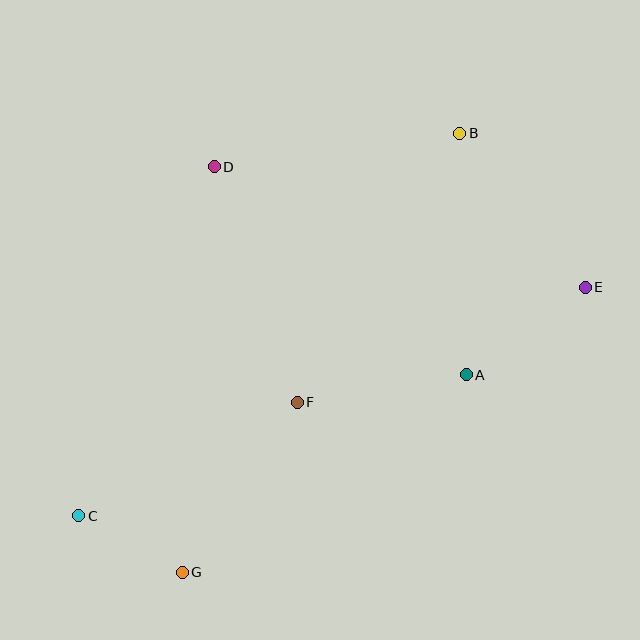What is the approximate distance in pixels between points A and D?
The distance between A and D is approximately 327 pixels.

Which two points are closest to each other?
Points C and G are closest to each other.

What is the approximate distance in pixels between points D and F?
The distance between D and F is approximately 250 pixels.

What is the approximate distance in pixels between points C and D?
The distance between C and D is approximately 375 pixels.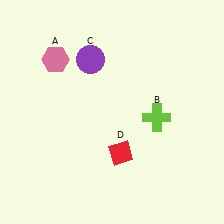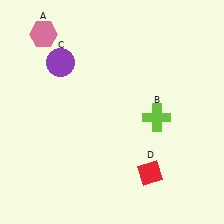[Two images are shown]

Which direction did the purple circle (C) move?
The purple circle (C) moved left.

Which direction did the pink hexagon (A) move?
The pink hexagon (A) moved up.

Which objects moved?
The objects that moved are: the pink hexagon (A), the purple circle (C), the red diamond (D).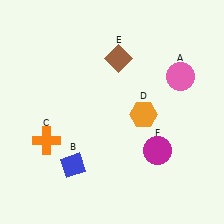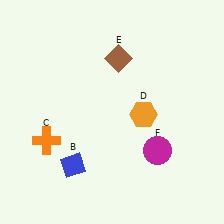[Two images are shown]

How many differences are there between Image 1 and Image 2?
There is 1 difference between the two images.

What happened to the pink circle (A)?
The pink circle (A) was removed in Image 2. It was in the top-right area of Image 1.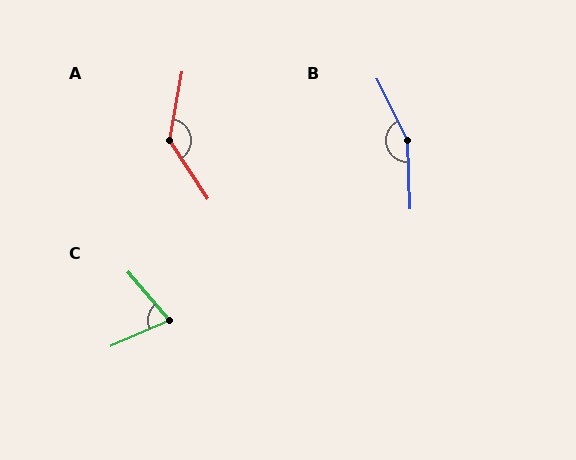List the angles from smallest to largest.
C (74°), A (136°), B (155°).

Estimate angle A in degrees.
Approximately 136 degrees.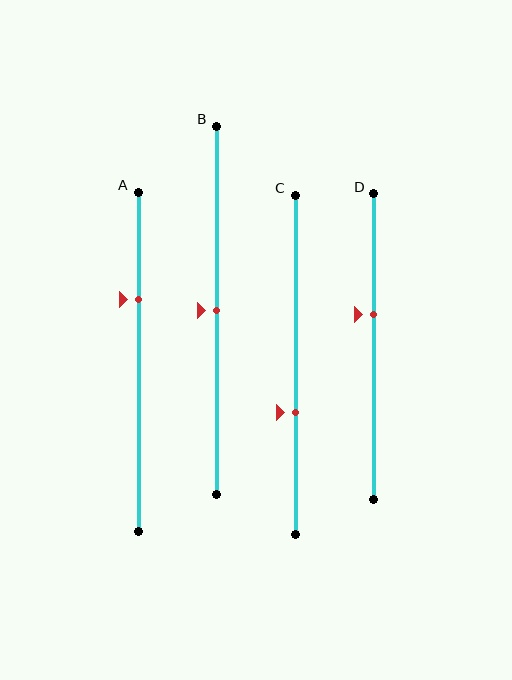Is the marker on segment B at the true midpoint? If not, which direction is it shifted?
Yes, the marker on segment B is at the true midpoint.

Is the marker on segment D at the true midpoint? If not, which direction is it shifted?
No, the marker on segment D is shifted upward by about 11% of the segment length.